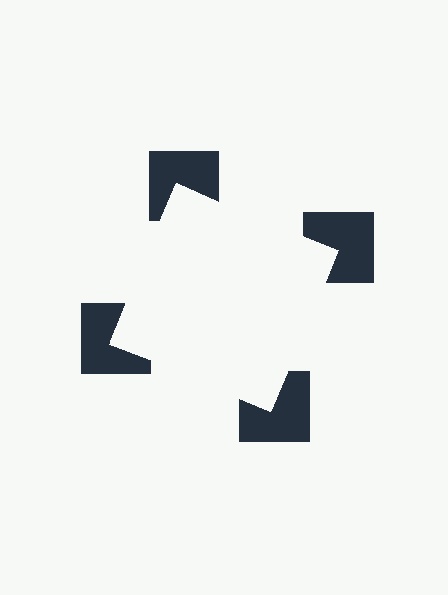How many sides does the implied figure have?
4 sides.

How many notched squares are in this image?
There are 4 — one at each vertex of the illusory square.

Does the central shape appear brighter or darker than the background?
It typically appears slightly brighter than the background, even though no actual brightness change is drawn.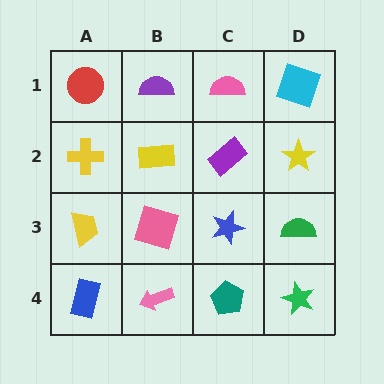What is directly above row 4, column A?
A yellow trapezoid.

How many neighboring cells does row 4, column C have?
3.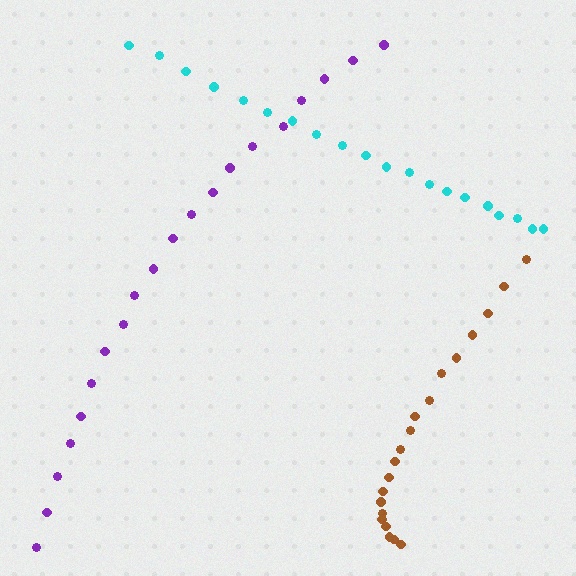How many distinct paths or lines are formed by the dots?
There are 3 distinct paths.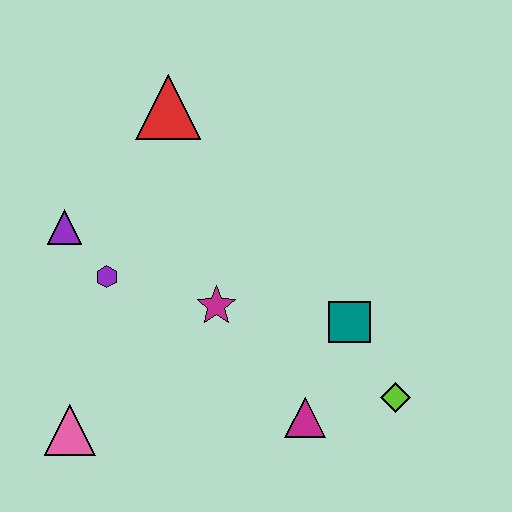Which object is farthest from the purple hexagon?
The lime diamond is farthest from the purple hexagon.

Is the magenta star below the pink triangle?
No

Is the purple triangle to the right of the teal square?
No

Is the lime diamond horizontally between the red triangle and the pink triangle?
No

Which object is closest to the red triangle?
The purple triangle is closest to the red triangle.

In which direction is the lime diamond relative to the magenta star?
The lime diamond is to the right of the magenta star.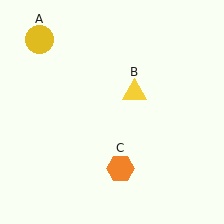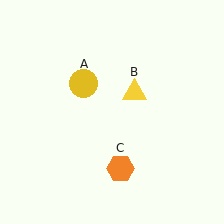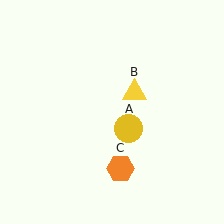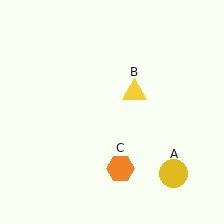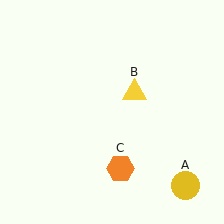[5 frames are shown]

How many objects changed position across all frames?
1 object changed position: yellow circle (object A).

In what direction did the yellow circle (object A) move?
The yellow circle (object A) moved down and to the right.